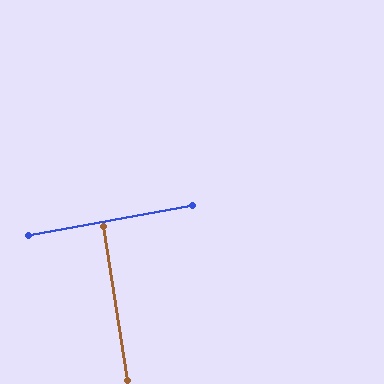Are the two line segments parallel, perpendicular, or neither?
Perpendicular — they meet at approximately 89°.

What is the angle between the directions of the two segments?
Approximately 89 degrees.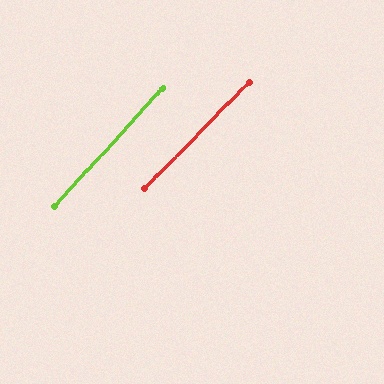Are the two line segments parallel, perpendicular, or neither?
Parallel — their directions differ by only 1.8°.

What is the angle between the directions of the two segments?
Approximately 2 degrees.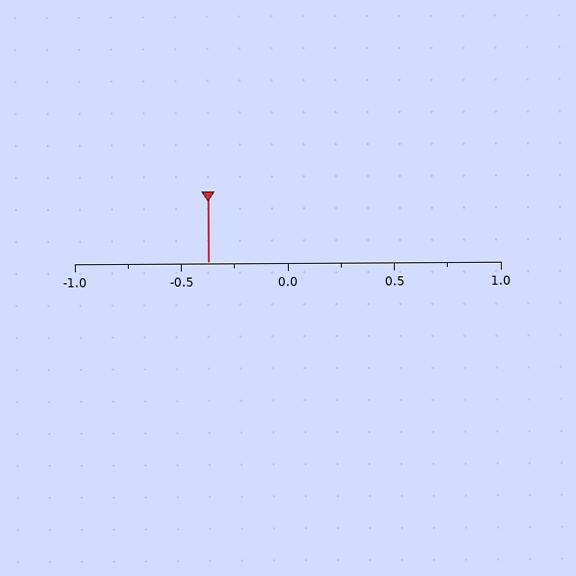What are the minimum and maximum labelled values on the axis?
The axis runs from -1.0 to 1.0.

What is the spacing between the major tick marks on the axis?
The major ticks are spaced 0.5 apart.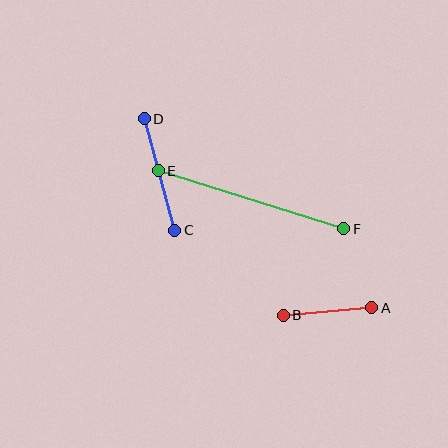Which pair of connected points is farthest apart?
Points E and F are farthest apart.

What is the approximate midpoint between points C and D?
The midpoint is at approximately (159, 175) pixels.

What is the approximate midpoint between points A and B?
The midpoint is at approximately (328, 311) pixels.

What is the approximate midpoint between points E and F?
The midpoint is at approximately (251, 200) pixels.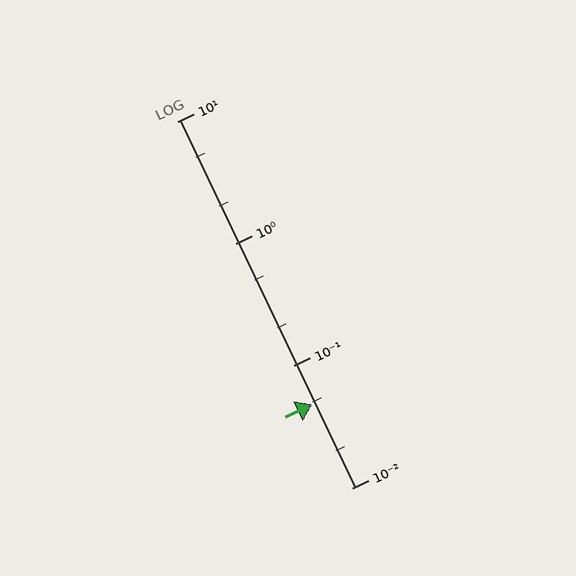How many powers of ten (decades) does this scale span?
The scale spans 3 decades, from 0.01 to 10.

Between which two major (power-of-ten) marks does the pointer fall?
The pointer is between 0.01 and 0.1.